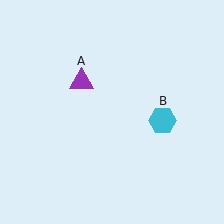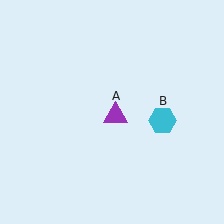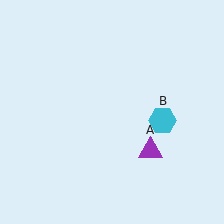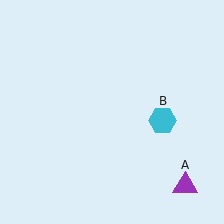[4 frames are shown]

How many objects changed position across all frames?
1 object changed position: purple triangle (object A).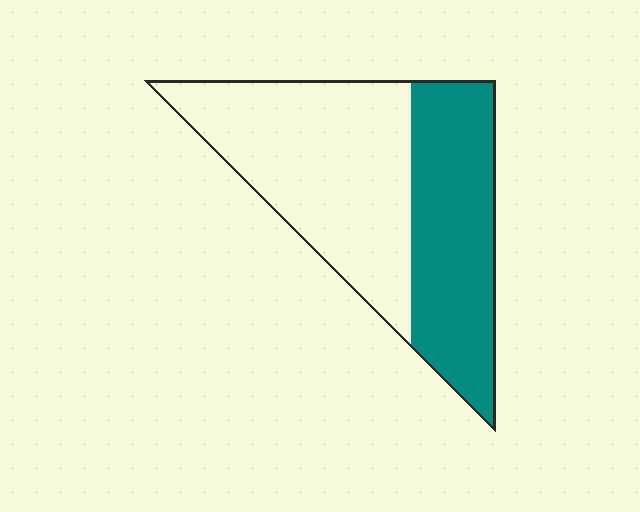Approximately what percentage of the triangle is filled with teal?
Approximately 40%.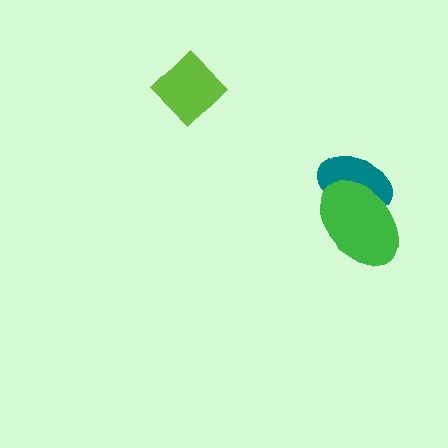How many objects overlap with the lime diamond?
0 objects overlap with the lime diamond.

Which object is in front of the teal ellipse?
The green ellipse is in front of the teal ellipse.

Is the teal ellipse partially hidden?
Yes, it is partially covered by another shape.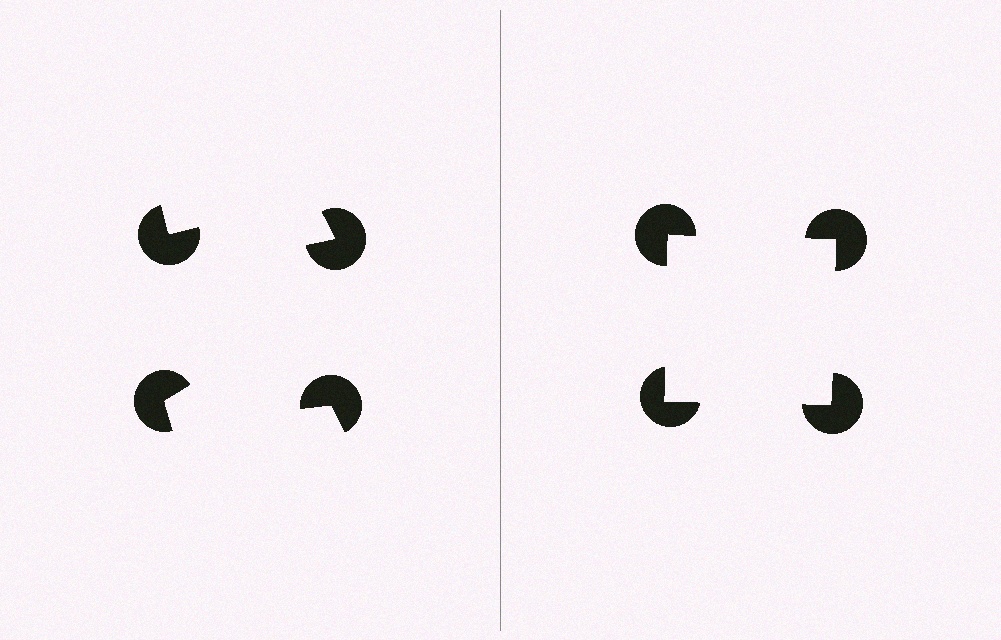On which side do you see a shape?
An illusory square appears on the right side. On the left side the wedge cuts are rotated, so no coherent shape forms.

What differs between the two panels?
The pac-man discs are positioned identically on both sides; only the wedge orientations differ. On the right they align to a square; on the left they are misaligned.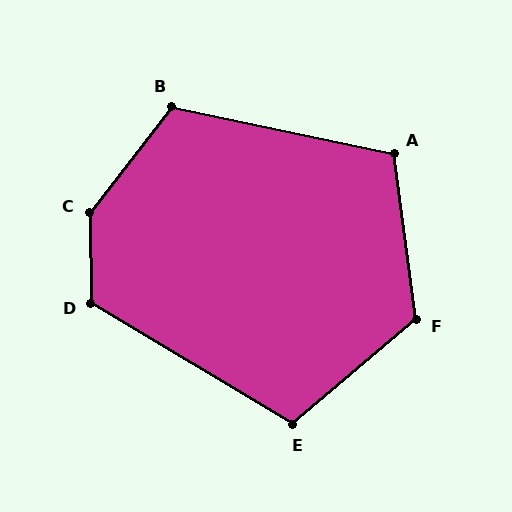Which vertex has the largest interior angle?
C, at approximately 142 degrees.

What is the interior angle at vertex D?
Approximately 122 degrees (obtuse).